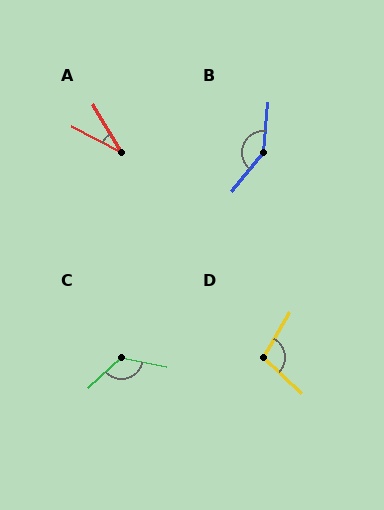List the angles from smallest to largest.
A (31°), D (103°), C (126°), B (146°).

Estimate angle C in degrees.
Approximately 126 degrees.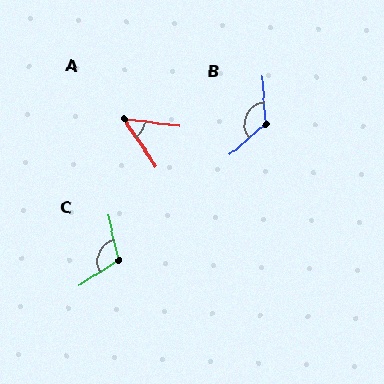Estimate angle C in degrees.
Approximately 109 degrees.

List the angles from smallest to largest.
A (48°), C (109°), B (128°).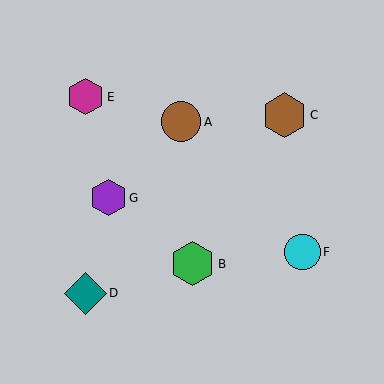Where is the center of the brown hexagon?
The center of the brown hexagon is at (285, 115).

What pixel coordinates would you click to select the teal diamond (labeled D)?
Click at (85, 293) to select the teal diamond D.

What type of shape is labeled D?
Shape D is a teal diamond.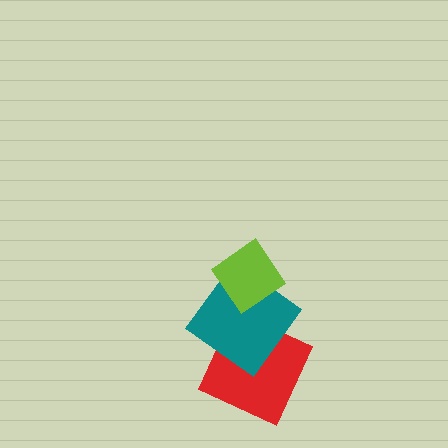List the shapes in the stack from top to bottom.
From top to bottom: the lime diamond, the teal diamond, the red square.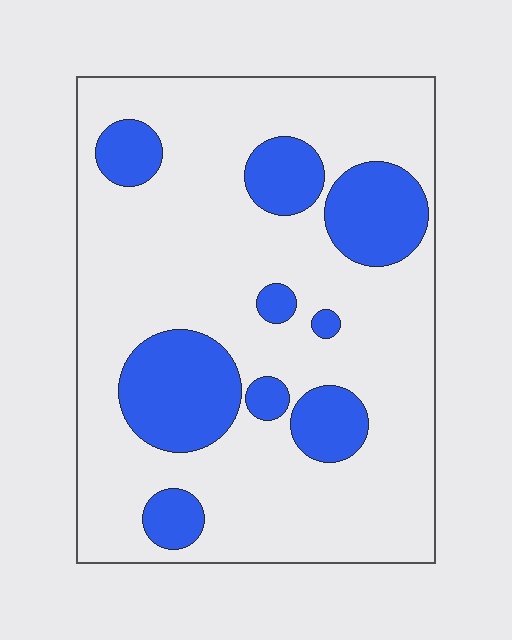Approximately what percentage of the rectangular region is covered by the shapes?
Approximately 25%.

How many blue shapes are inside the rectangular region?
9.